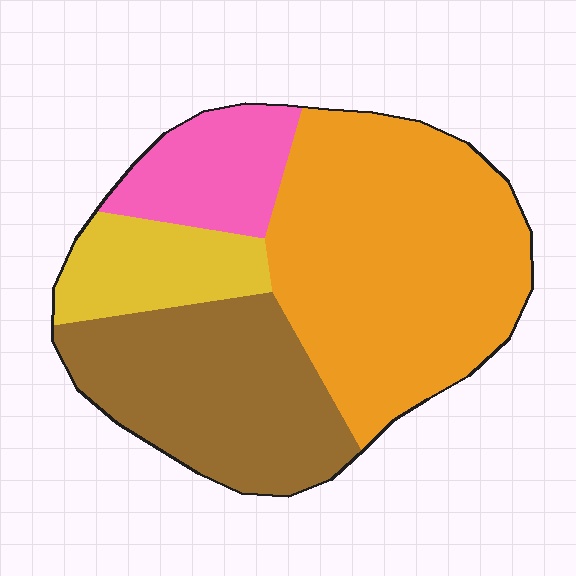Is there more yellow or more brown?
Brown.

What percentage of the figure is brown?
Brown covers 29% of the figure.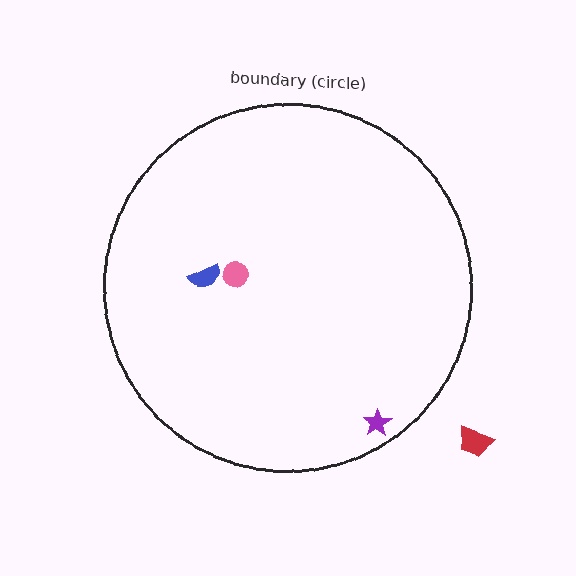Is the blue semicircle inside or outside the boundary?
Inside.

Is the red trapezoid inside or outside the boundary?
Outside.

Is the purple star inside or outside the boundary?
Inside.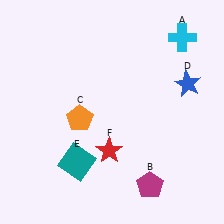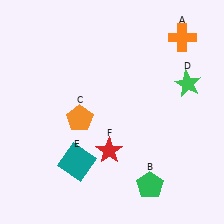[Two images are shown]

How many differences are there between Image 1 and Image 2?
There are 3 differences between the two images.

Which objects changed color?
A changed from cyan to orange. B changed from magenta to green. D changed from blue to green.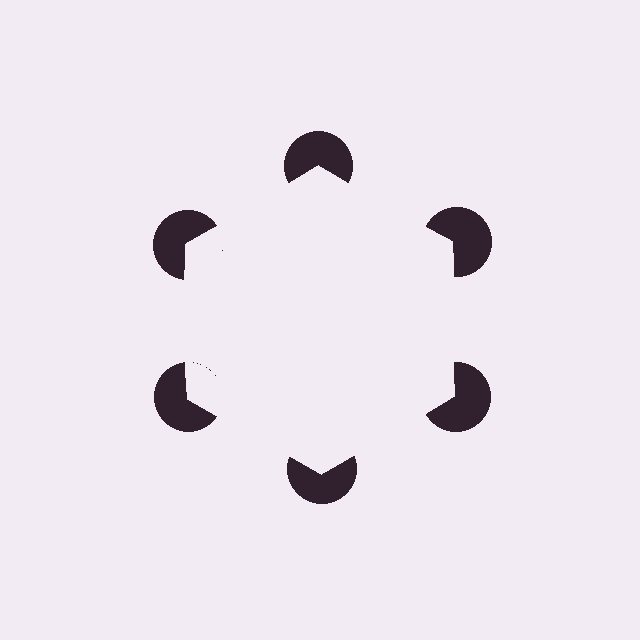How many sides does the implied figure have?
6 sides.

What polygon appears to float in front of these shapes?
An illusory hexagon — its edges are inferred from the aligned wedge cuts in the pac-man discs, not physically drawn.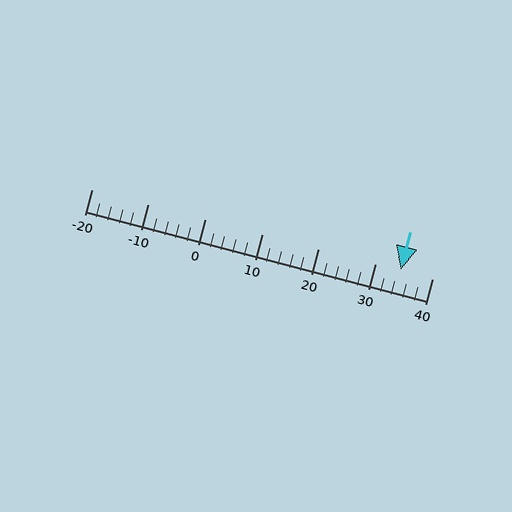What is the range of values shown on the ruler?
The ruler shows values from -20 to 40.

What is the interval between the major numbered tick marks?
The major tick marks are spaced 10 units apart.